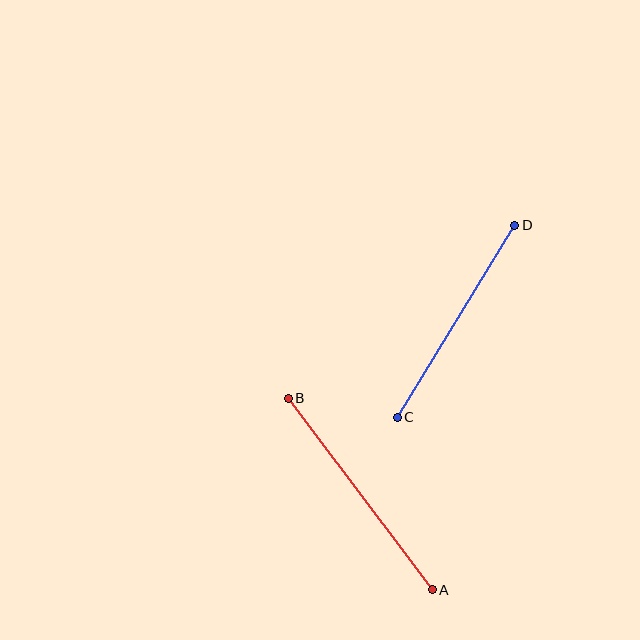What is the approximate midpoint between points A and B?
The midpoint is at approximately (360, 494) pixels.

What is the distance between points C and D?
The distance is approximately 225 pixels.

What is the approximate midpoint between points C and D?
The midpoint is at approximately (456, 321) pixels.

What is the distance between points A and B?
The distance is approximately 239 pixels.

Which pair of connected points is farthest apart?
Points A and B are farthest apart.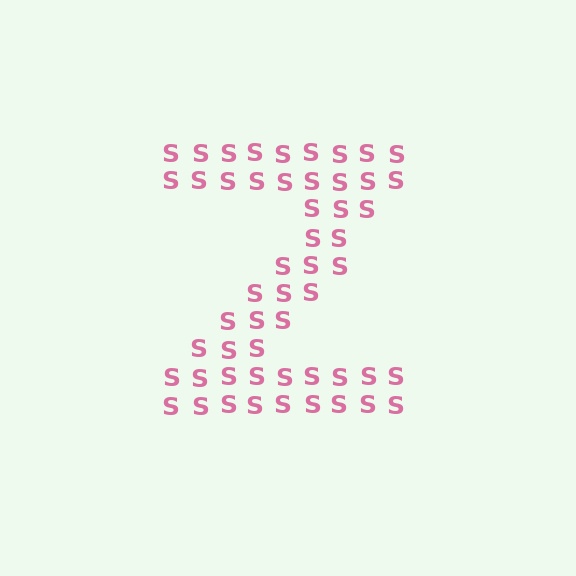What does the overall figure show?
The overall figure shows the letter Z.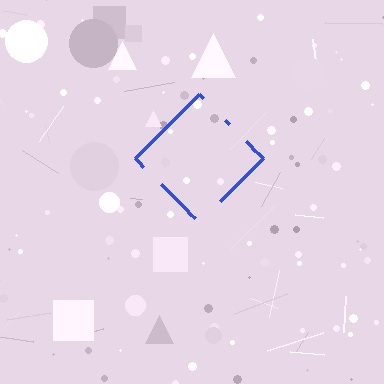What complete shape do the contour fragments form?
The contour fragments form a diamond.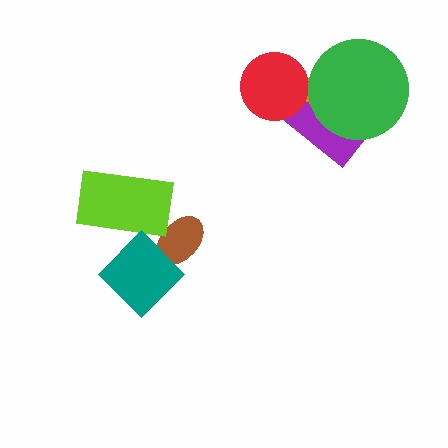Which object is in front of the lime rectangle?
The teal diamond is in front of the lime rectangle.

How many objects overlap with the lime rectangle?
1 object overlaps with the lime rectangle.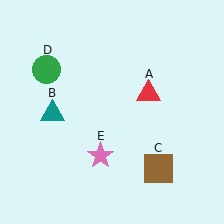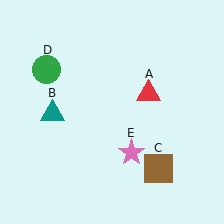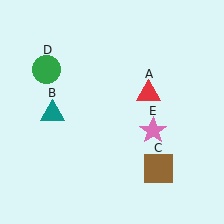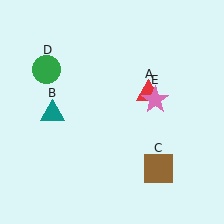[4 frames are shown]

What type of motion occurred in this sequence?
The pink star (object E) rotated counterclockwise around the center of the scene.